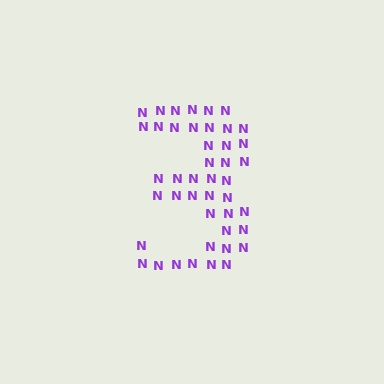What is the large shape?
The large shape is the digit 3.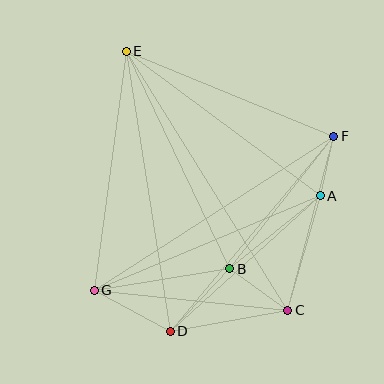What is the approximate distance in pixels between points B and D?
The distance between B and D is approximately 86 pixels.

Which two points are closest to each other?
Points A and F are closest to each other.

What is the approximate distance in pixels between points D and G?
The distance between D and G is approximately 87 pixels.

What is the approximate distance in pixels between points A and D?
The distance between A and D is approximately 202 pixels.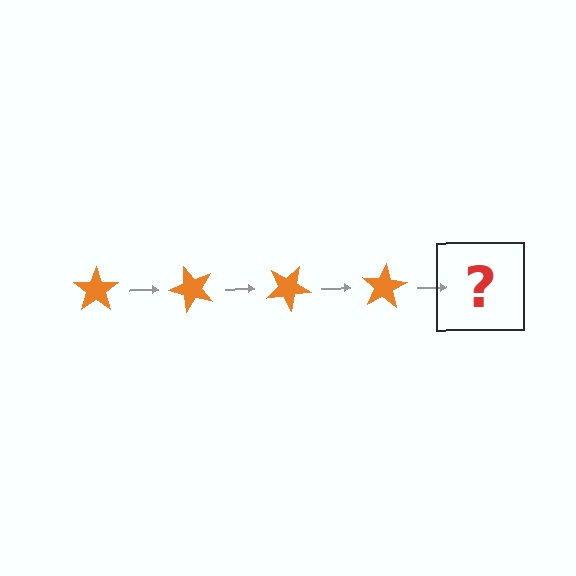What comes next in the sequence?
The next element should be an orange star rotated 200 degrees.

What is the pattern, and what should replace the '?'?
The pattern is that the star rotates 50 degrees each step. The '?' should be an orange star rotated 200 degrees.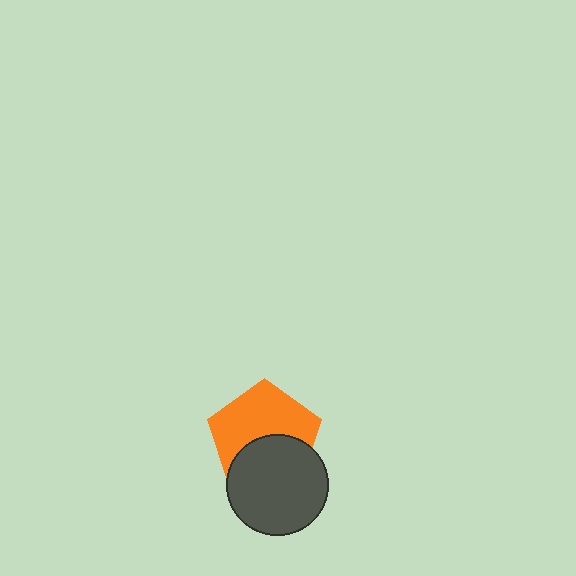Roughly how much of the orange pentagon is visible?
About half of it is visible (roughly 58%).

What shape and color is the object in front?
The object in front is a dark gray circle.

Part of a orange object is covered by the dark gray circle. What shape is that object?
It is a pentagon.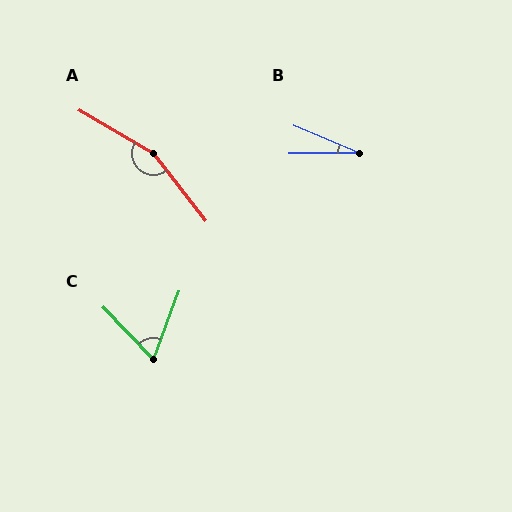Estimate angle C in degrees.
Approximately 64 degrees.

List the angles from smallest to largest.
B (23°), C (64°), A (158°).